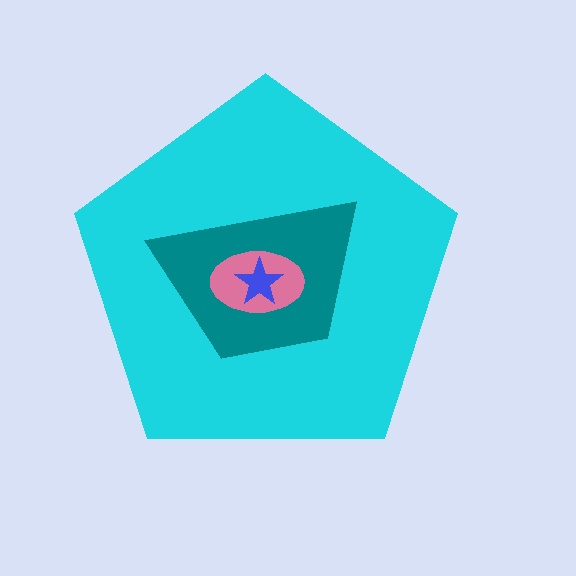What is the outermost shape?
The cyan pentagon.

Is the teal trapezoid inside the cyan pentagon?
Yes.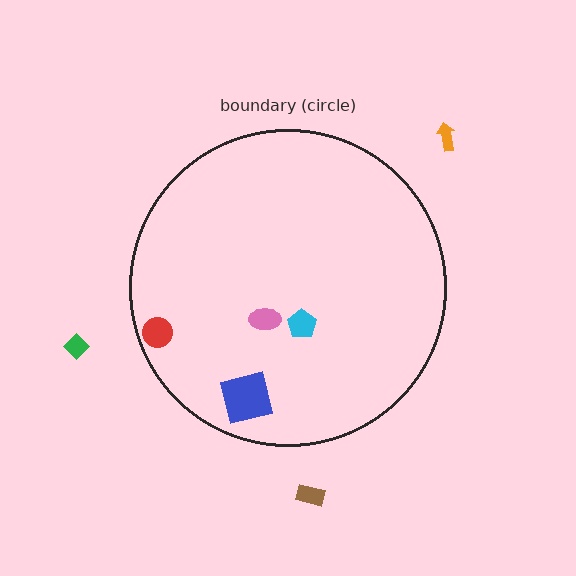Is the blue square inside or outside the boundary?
Inside.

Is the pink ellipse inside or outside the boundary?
Inside.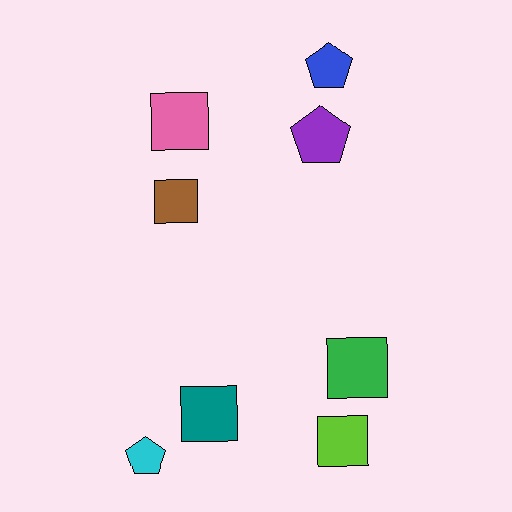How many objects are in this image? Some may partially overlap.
There are 8 objects.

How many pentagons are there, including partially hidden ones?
There are 3 pentagons.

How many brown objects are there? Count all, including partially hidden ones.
There is 1 brown object.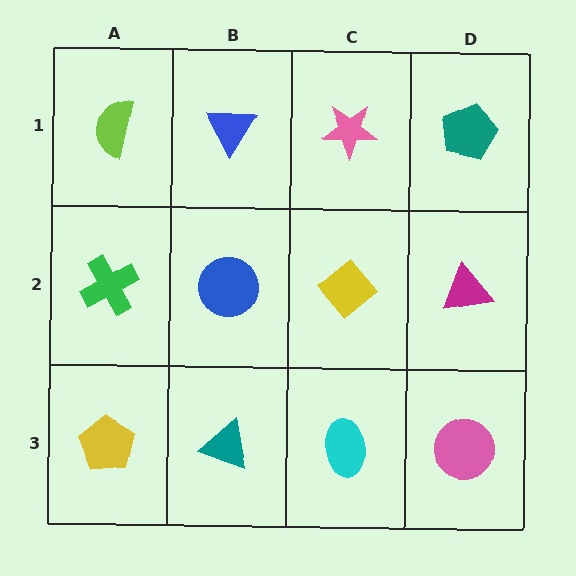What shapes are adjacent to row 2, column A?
A lime semicircle (row 1, column A), a yellow pentagon (row 3, column A), a blue circle (row 2, column B).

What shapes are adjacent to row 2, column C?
A pink star (row 1, column C), a cyan ellipse (row 3, column C), a blue circle (row 2, column B), a magenta triangle (row 2, column D).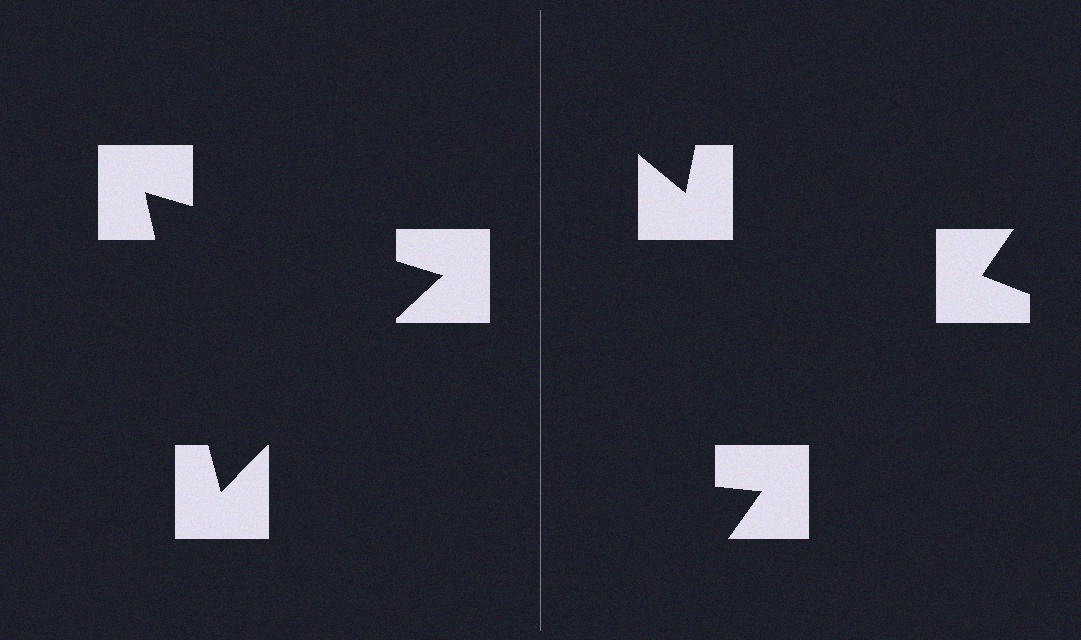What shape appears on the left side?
An illusory triangle.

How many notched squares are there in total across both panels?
6 — 3 on each side.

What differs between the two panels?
The notched squares are positioned identically on both sides; only the wedge orientations differ. On the left they align to a triangle; on the right they are misaligned.